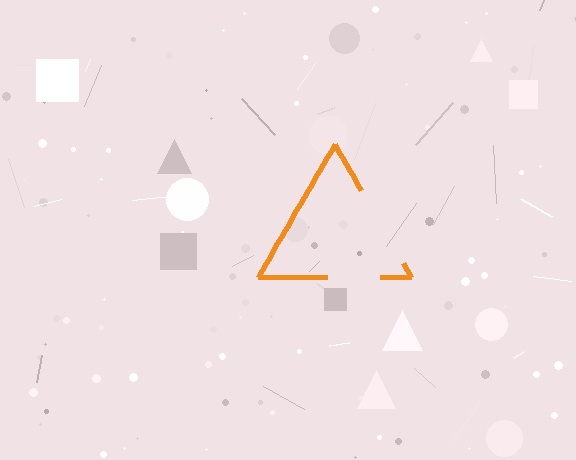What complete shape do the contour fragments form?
The contour fragments form a triangle.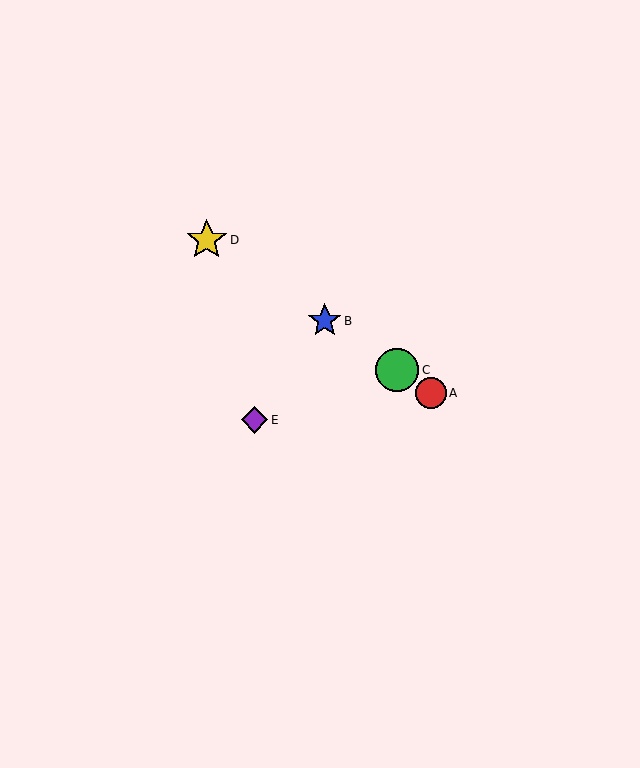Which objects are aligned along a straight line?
Objects A, B, C, D are aligned along a straight line.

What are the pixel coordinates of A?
Object A is at (431, 393).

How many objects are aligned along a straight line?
4 objects (A, B, C, D) are aligned along a straight line.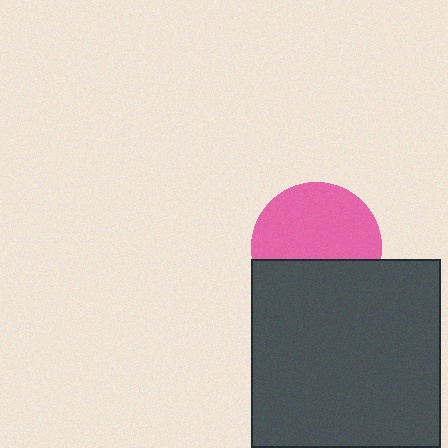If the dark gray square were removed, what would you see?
You would see the complete pink circle.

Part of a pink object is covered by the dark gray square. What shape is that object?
It is a circle.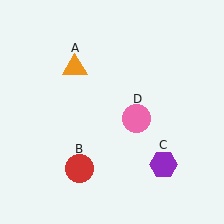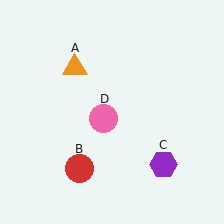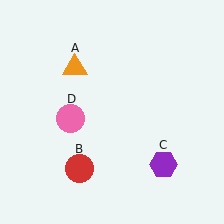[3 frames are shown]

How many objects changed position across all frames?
1 object changed position: pink circle (object D).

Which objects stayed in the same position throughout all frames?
Orange triangle (object A) and red circle (object B) and purple hexagon (object C) remained stationary.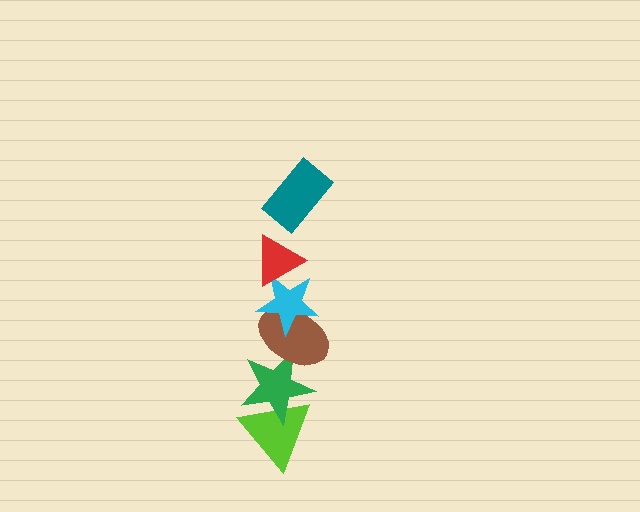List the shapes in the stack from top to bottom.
From top to bottom: the teal rectangle, the red triangle, the cyan star, the brown ellipse, the green star, the lime triangle.